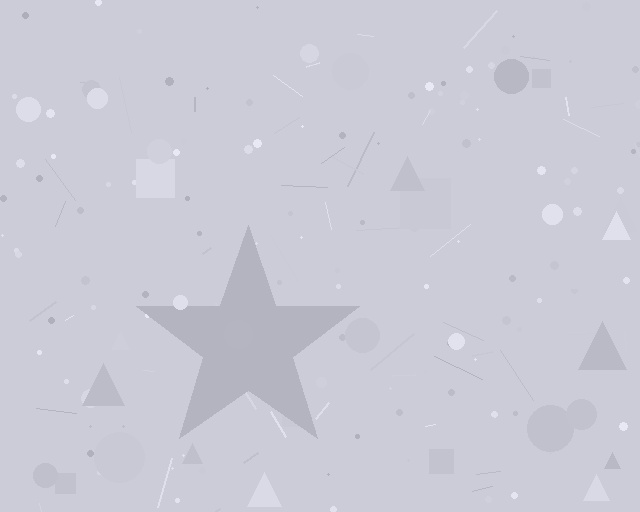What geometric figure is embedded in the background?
A star is embedded in the background.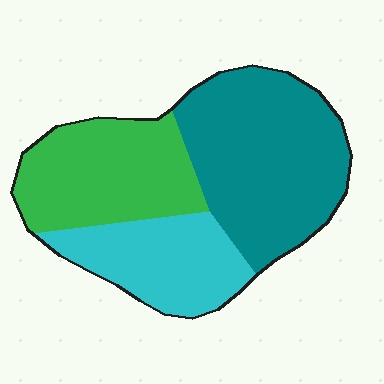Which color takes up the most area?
Teal, at roughly 45%.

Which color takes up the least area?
Cyan, at roughly 25%.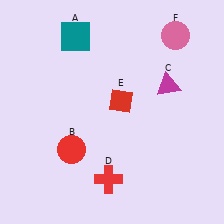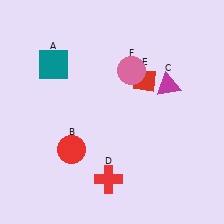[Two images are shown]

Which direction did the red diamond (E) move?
The red diamond (E) moved right.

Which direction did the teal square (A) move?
The teal square (A) moved down.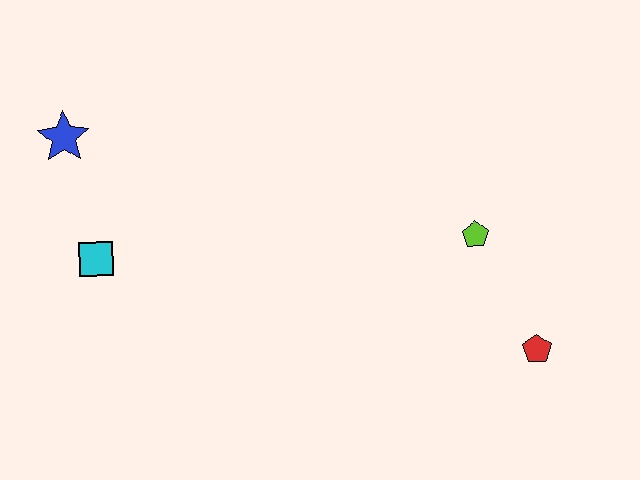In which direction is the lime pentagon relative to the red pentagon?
The lime pentagon is above the red pentagon.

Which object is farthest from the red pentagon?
The blue star is farthest from the red pentagon.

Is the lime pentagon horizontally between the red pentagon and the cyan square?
Yes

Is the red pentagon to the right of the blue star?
Yes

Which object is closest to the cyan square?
The blue star is closest to the cyan square.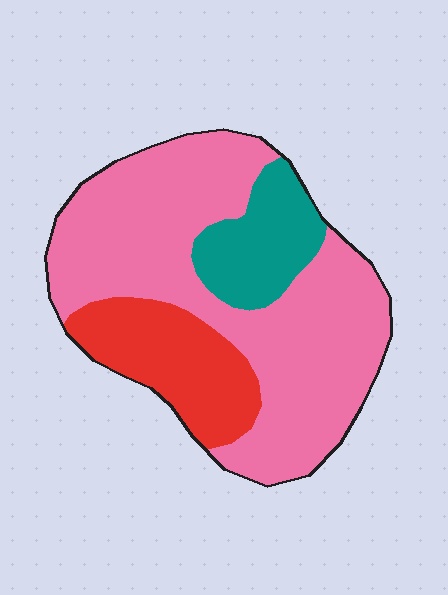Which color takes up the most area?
Pink, at roughly 65%.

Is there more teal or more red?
Red.